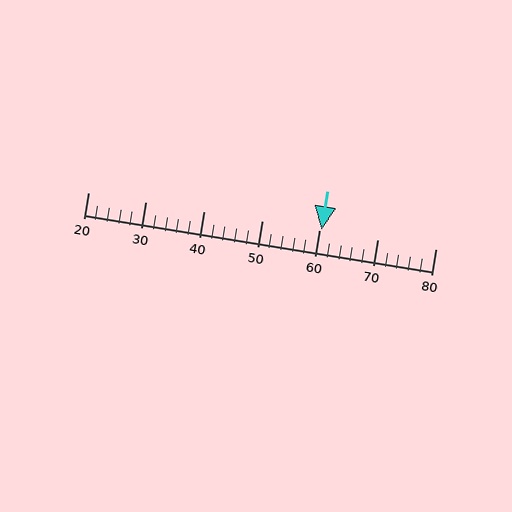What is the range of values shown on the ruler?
The ruler shows values from 20 to 80.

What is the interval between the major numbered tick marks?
The major tick marks are spaced 10 units apart.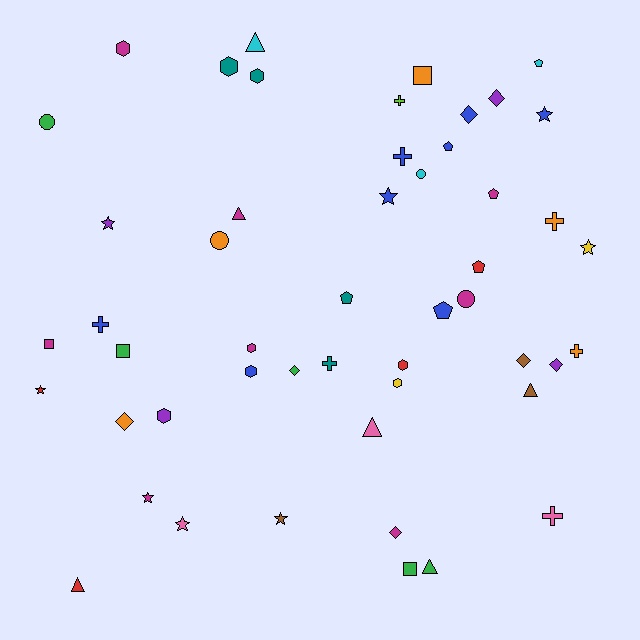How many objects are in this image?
There are 50 objects.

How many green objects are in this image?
There are 5 green objects.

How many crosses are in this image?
There are 7 crosses.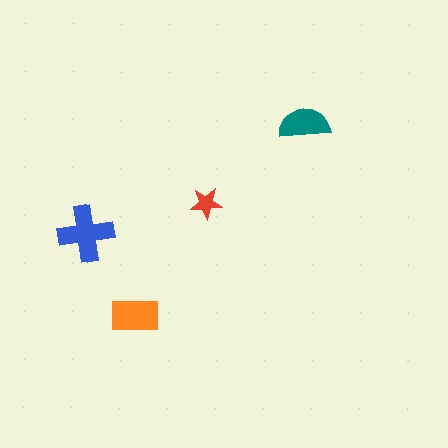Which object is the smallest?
The red star.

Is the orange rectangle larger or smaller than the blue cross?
Smaller.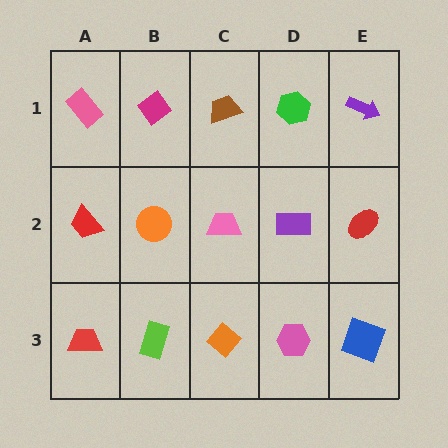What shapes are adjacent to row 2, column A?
A pink rectangle (row 1, column A), a red trapezoid (row 3, column A), an orange circle (row 2, column B).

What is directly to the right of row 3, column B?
An orange diamond.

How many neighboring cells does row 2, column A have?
3.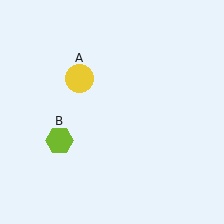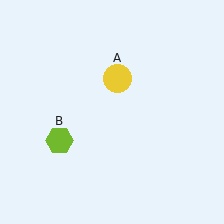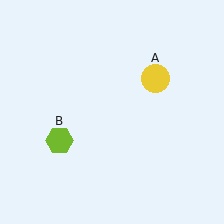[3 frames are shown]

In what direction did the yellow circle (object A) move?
The yellow circle (object A) moved right.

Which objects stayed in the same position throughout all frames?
Lime hexagon (object B) remained stationary.